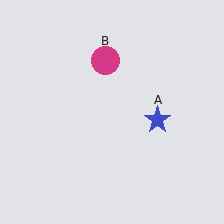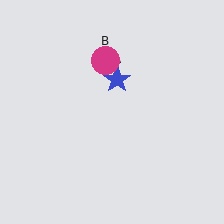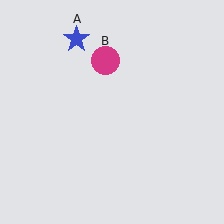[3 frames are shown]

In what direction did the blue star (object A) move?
The blue star (object A) moved up and to the left.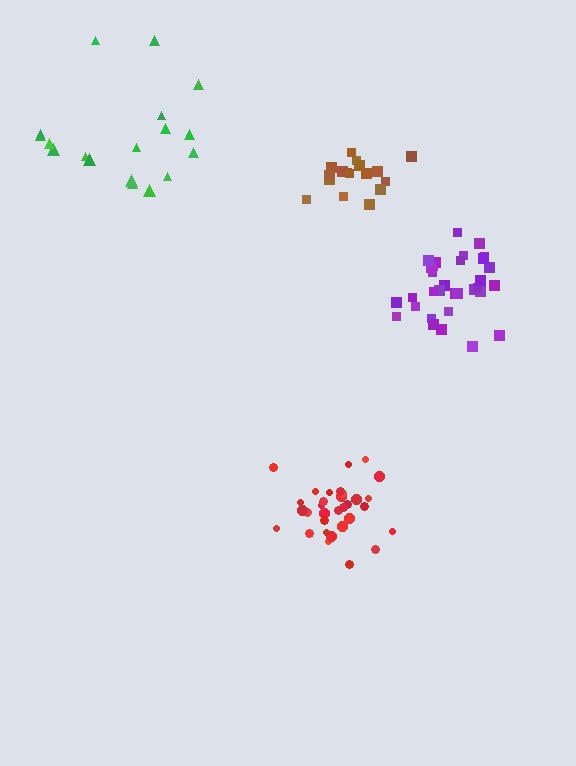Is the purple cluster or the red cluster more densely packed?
Red.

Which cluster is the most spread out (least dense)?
Green.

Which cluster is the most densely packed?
Red.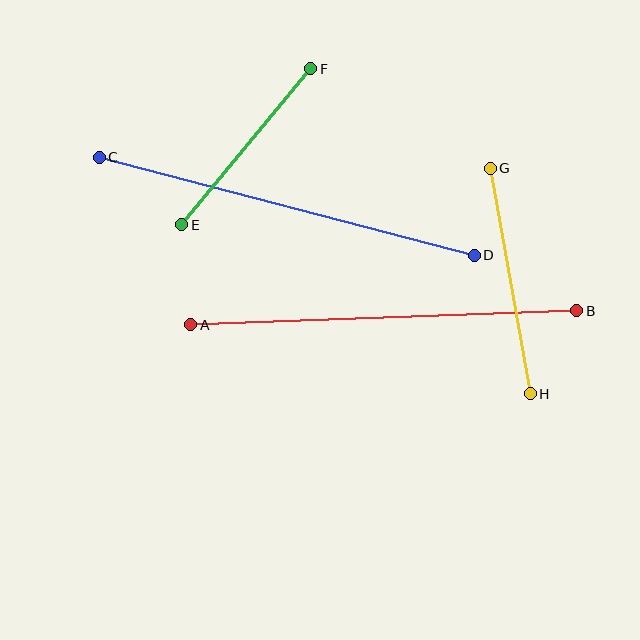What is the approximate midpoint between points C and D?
The midpoint is at approximately (287, 206) pixels.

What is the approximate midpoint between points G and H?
The midpoint is at approximately (510, 281) pixels.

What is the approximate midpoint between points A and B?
The midpoint is at approximately (384, 318) pixels.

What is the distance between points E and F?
The distance is approximately 202 pixels.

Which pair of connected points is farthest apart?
Points C and D are farthest apart.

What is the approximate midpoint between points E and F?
The midpoint is at approximately (246, 147) pixels.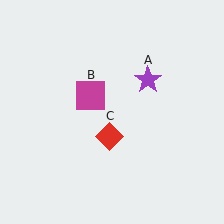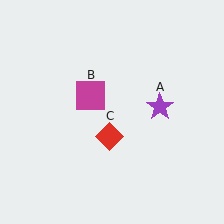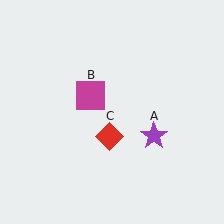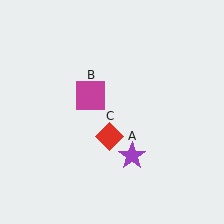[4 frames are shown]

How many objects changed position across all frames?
1 object changed position: purple star (object A).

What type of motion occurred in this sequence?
The purple star (object A) rotated clockwise around the center of the scene.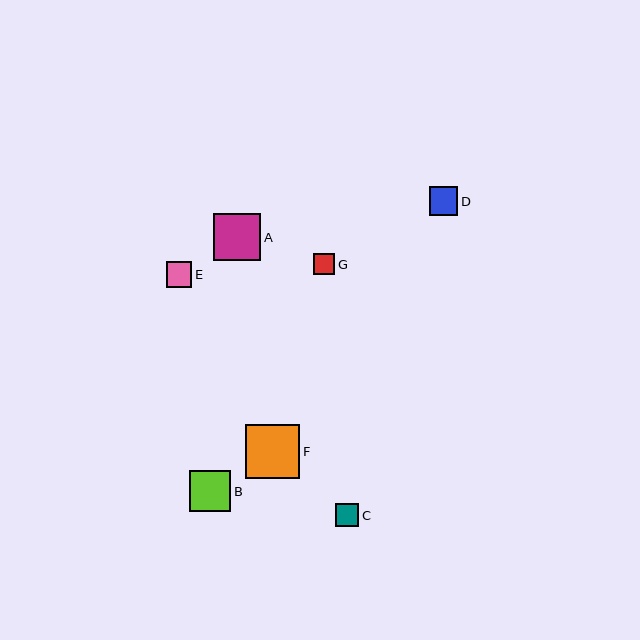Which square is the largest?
Square F is the largest with a size of approximately 54 pixels.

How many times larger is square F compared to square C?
Square F is approximately 2.3 times the size of square C.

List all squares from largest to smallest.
From largest to smallest: F, A, B, D, E, C, G.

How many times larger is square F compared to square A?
Square F is approximately 1.2 times the size of square A.